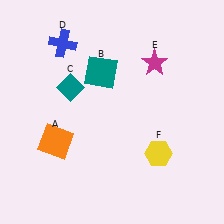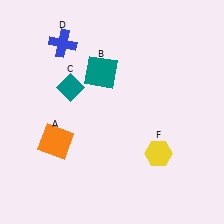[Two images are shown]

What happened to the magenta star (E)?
The magenta star (E) was removed in Image 2. It was in the top-right area of Image 1.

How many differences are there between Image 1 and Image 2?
There is 1 difference between the two images.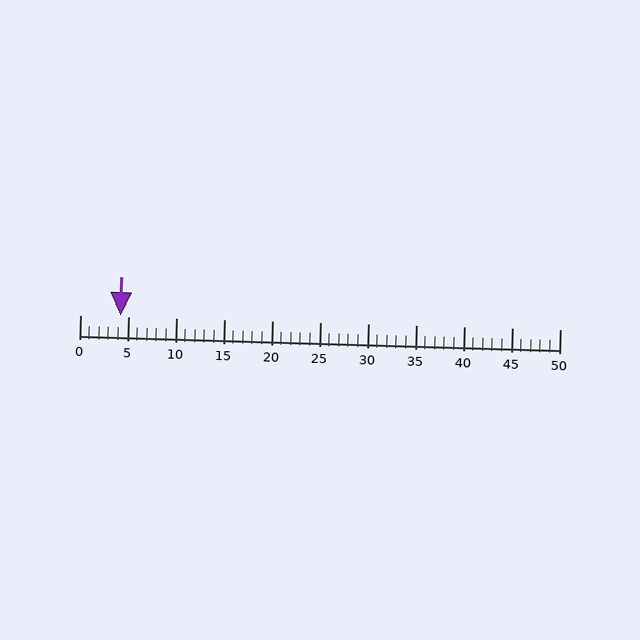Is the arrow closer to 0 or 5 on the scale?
The arrow is closer to 5.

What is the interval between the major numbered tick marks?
The major tick marks are spaced 5 units apart.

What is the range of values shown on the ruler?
The ruler shows values from 0 to 50.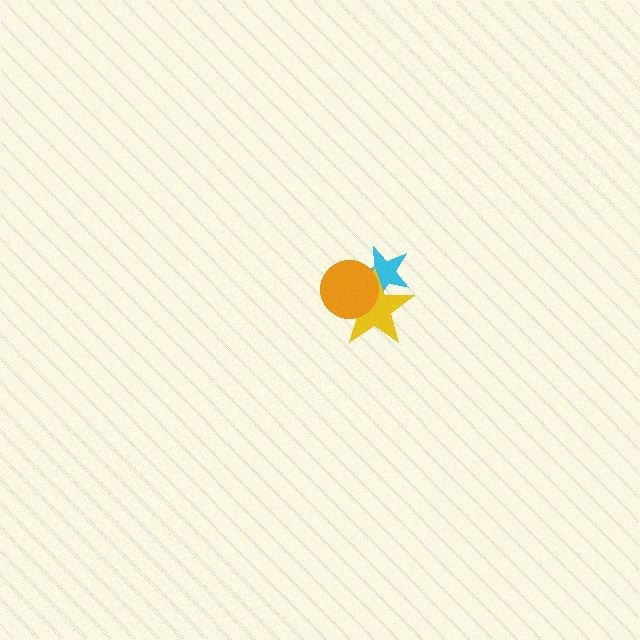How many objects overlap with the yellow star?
2 objects overlap with the yellow star.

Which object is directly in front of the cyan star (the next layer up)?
The yellow star is directly in front of the cyan star.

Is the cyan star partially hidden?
Yes, it is partially covered by another shape.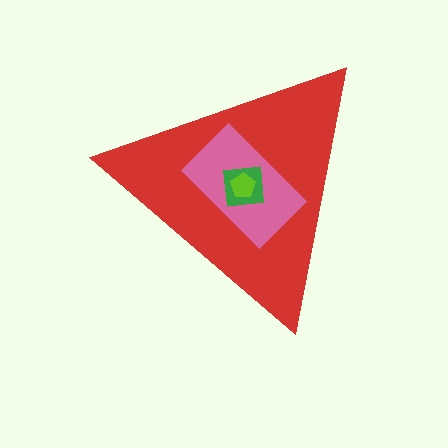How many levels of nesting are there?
4.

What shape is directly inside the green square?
The lime pentagon.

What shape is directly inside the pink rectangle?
The green square.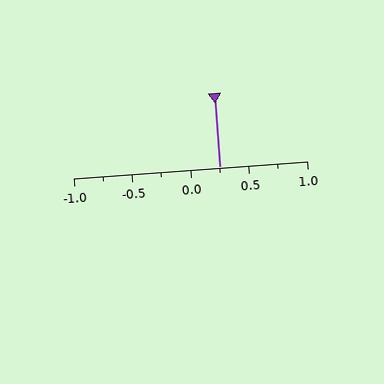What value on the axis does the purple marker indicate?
The marker indicates approximately 0.25.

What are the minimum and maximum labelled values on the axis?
The axis runs from -1.0 to 1.0.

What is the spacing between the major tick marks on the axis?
The major ticks are spaced 0.5 apart.